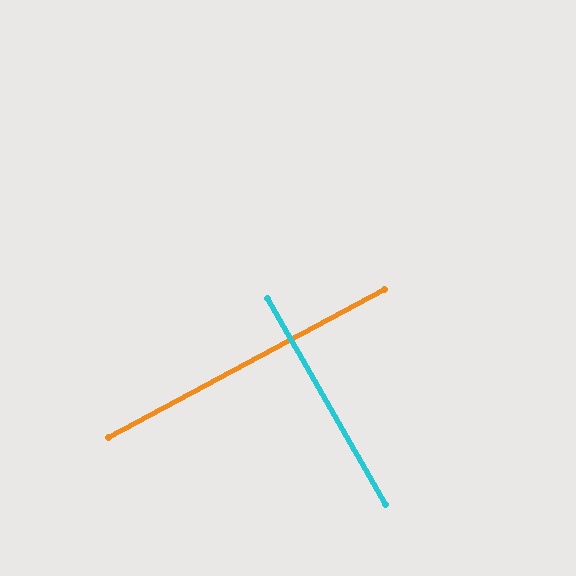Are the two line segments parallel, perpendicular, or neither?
Perpendicular — they meet at approximately 88°.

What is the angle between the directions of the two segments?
Approximately 88 degrees.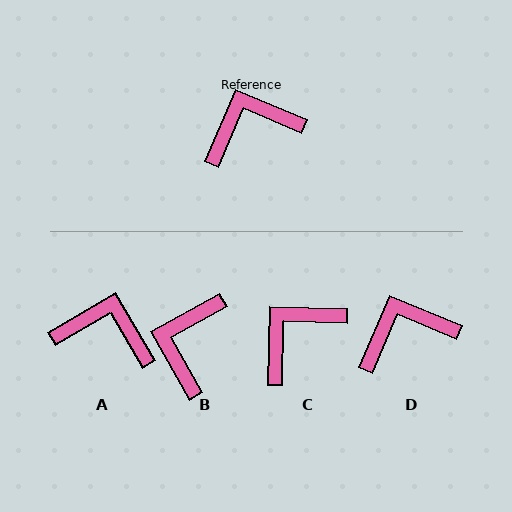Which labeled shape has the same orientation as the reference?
D.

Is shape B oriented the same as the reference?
No, it is off by about 52 degrees.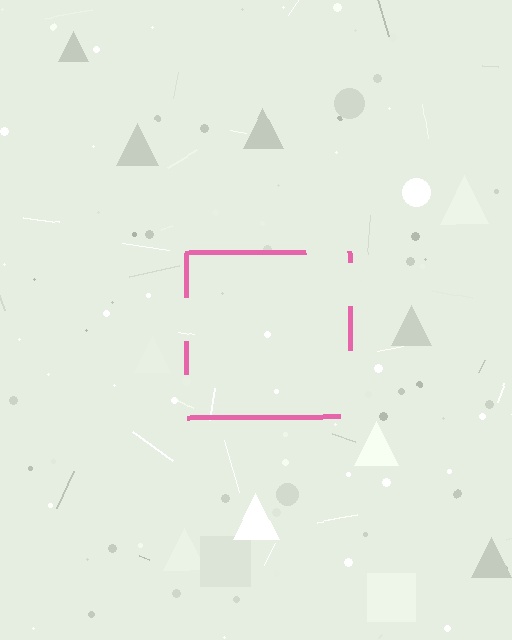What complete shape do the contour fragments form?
The contour fragments form a square.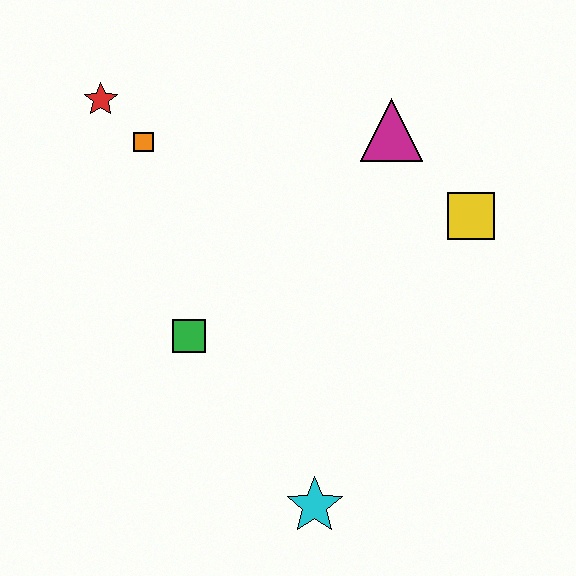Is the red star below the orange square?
No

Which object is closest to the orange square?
The red star is closest to the orange square.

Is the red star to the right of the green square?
No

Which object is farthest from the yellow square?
The red star is farthest from the yellow square.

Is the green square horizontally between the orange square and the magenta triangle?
Yes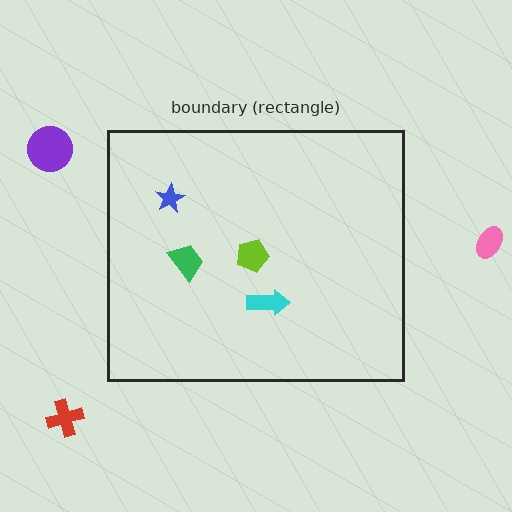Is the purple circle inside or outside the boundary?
Outside.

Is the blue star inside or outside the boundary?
Inside.